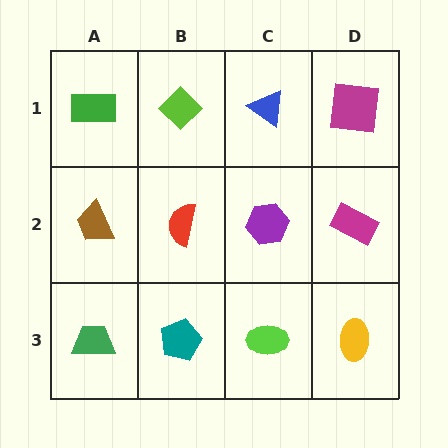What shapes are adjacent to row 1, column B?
A red semicircle (row 2, column B), a green rectangle (row 1, column A), a blue triangle (row 1, column C).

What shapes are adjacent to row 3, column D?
A magenta rectangle (row 2, column D), a lime ellipse (row 3, column C).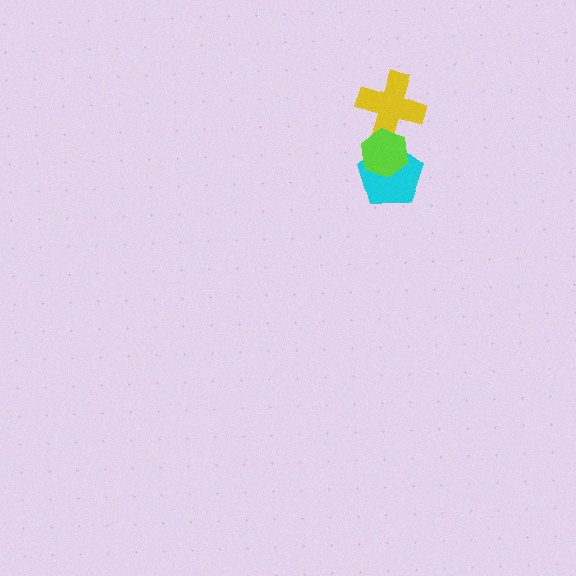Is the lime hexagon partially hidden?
No, no other shape covers it.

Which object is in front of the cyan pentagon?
The lime hexagon is in front of the cyan pentagon.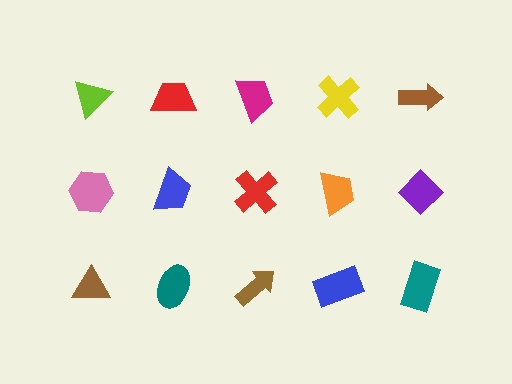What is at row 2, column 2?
A blue trapezoid.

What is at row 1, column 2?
A red trapezoid.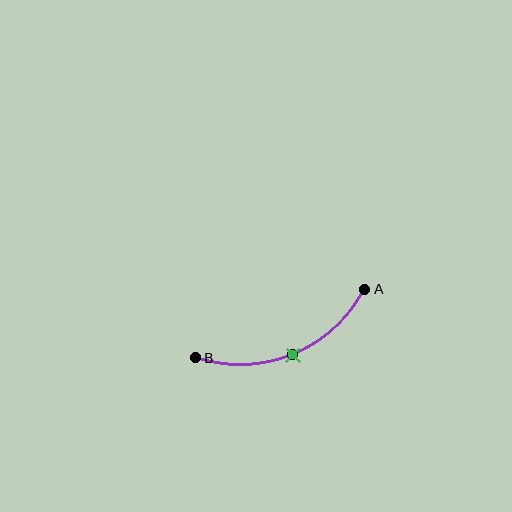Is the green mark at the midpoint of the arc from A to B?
Yes. The green mark lies on the arc at equal arc-length from both A and B — it is the arc midpoint.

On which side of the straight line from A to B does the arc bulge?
The arc bulges below the straight line connecting A and B.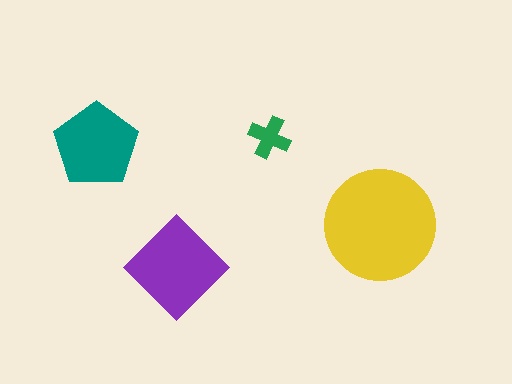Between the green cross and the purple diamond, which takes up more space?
The purple diamond.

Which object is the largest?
The yellow circle.